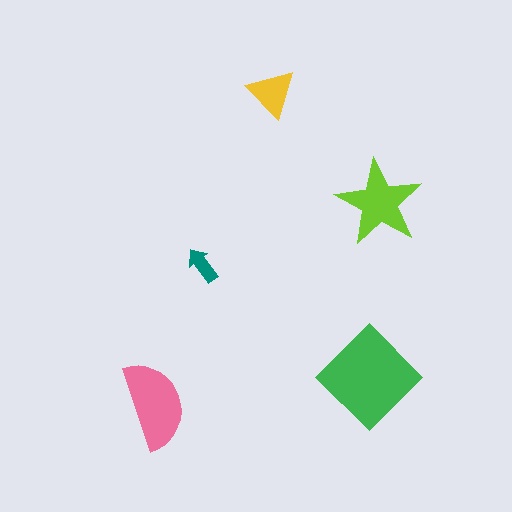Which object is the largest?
The green diamond.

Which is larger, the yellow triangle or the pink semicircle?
The pink semicircle.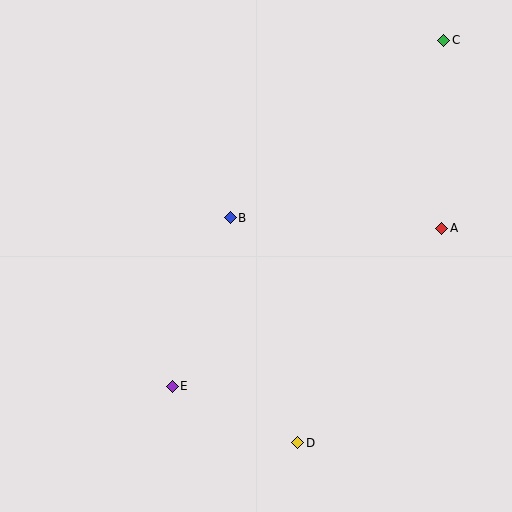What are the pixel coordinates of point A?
Point A is at (442, 228).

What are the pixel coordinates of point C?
Point C is at (444, 40).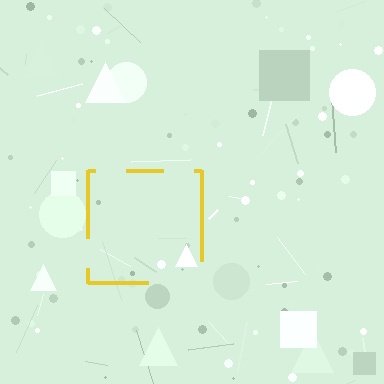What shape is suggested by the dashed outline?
The dashed outline suggests a square.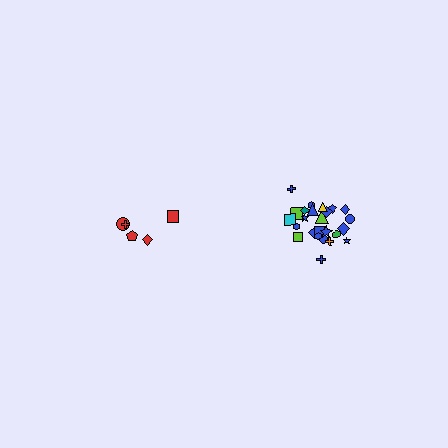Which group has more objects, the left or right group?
The right group.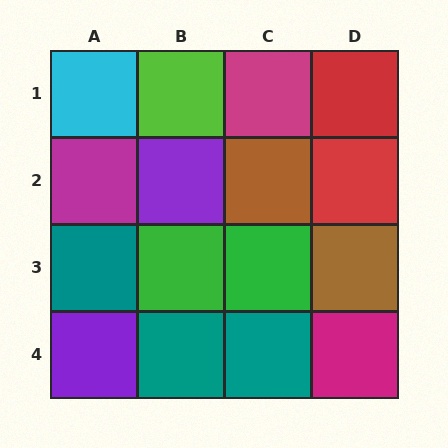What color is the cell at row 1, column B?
Lime.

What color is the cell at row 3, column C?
Green.